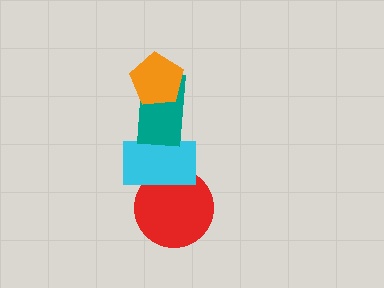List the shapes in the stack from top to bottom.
From top to bottom: the orange pentagon, the teal rectangle, the cyan rectangle, the red circle.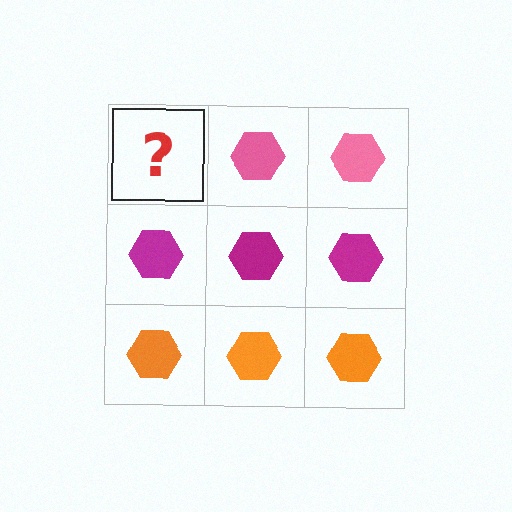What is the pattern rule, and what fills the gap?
The rule is that each row has a consistent color. The gap should be filled with a pink hexagon.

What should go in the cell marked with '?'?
The missing cell should contain a pink hexagon.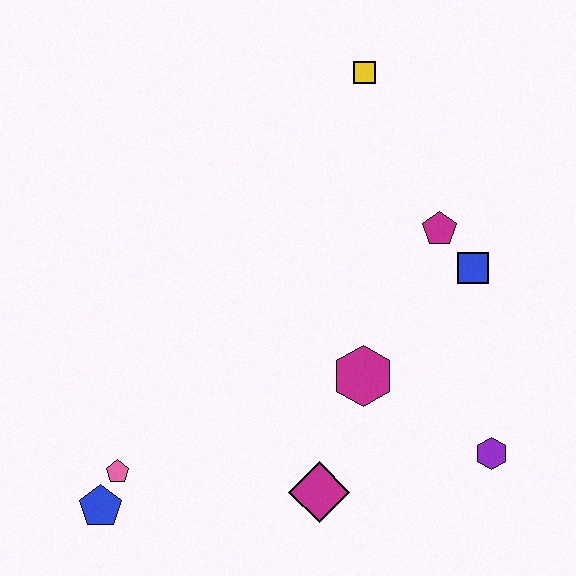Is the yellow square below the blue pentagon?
No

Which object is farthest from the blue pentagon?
The yellow square is farthest from the blue pentagon.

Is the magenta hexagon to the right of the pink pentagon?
Yes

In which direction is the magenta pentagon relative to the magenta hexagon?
The magenta pentagon is above the magenta hexagon.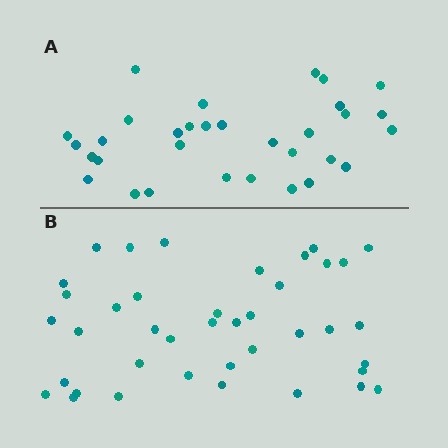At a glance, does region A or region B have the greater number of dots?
Region B (the bottom region) has more dots.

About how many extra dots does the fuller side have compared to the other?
Region B has roughly 8 or so more dots than region A.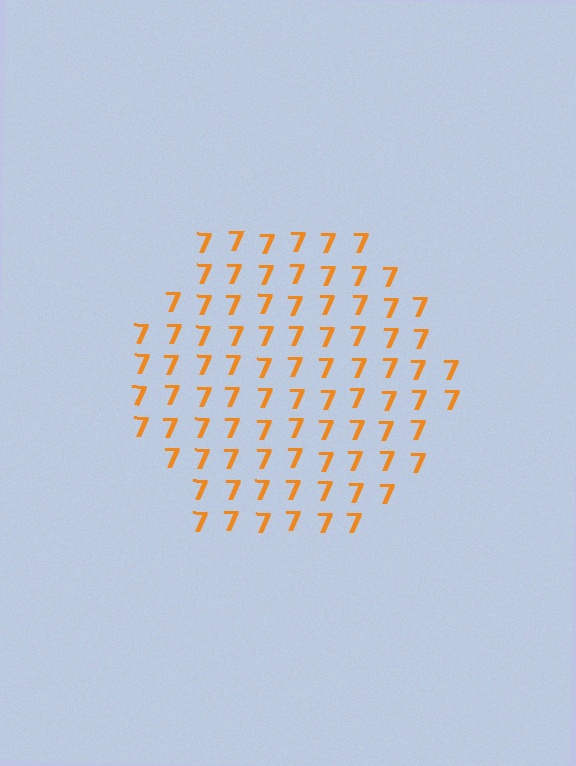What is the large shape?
The large shape is a hexagon.